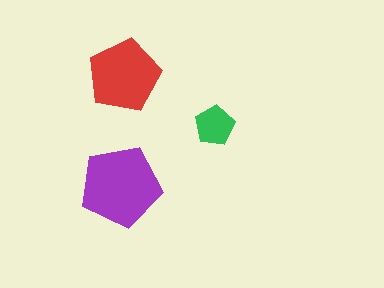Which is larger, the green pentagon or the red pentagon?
The red one.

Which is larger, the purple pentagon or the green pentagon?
The purple one.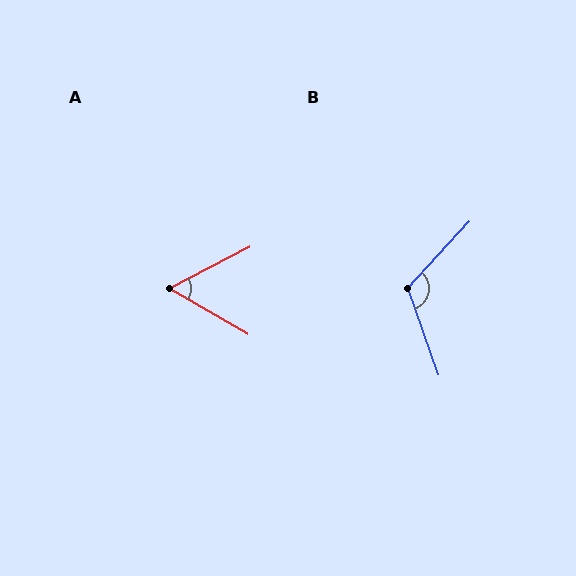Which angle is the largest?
B, at approximately 118 degrees.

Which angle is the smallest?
A, at approximately 57 degrees.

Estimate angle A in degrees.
Approximately 57 degrees.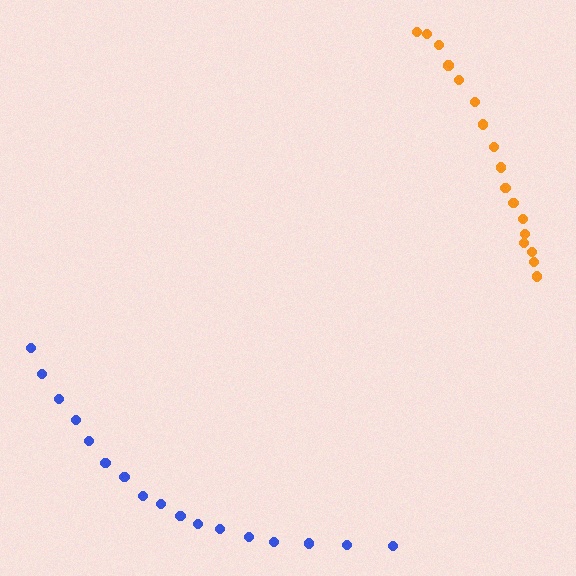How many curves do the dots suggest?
There are 2 distinct paths.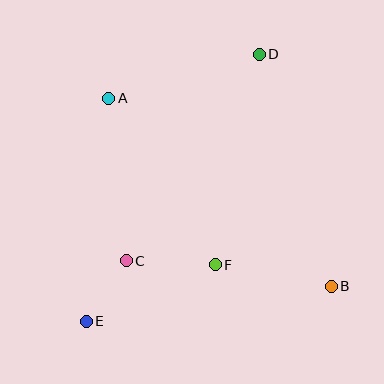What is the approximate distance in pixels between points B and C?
The distance between B and C is approximately 206 pixels.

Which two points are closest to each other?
Points C and E are closest to each other.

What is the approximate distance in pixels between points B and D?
The distance between B and D is approximately 243 pixels.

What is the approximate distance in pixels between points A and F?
The distance between A and F is approximately 198 pixels.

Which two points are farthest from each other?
Points D and E are farthest from each other.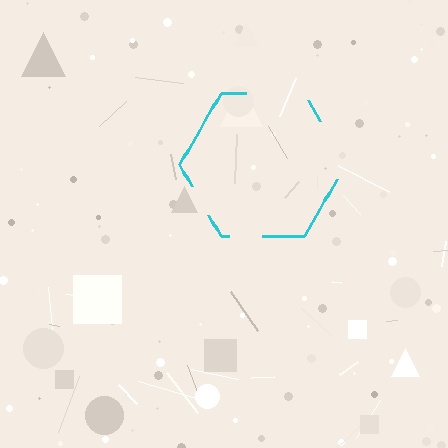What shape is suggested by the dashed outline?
The dashed outline suggests a hexagon.